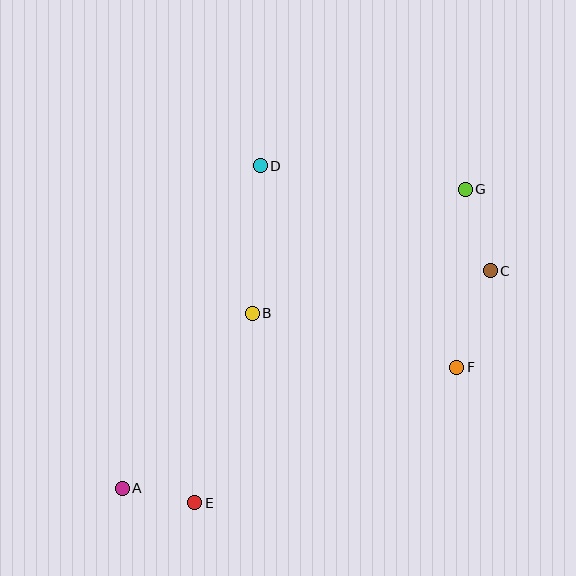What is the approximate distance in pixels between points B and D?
The distance between B and D is approximately 148 pixels.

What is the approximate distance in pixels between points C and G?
The distance between C and G is approximately 85 pixels.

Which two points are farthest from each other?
Points A and G are farthest from each other.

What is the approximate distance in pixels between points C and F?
The distance between C and F is approximately 102 pixels.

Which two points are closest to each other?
Points A and E are closest to each other.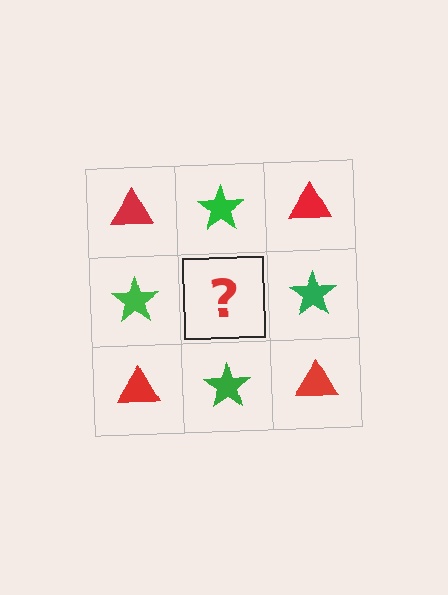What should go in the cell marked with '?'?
The missing cell should contain a red triangle.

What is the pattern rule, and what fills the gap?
The rule is that it alternates red triangle and green star in a checkerboard pattern. The gap should be filled with a red triangle.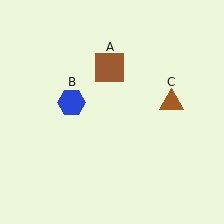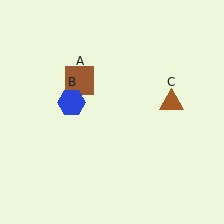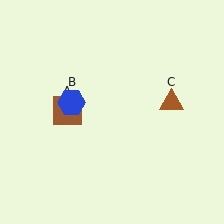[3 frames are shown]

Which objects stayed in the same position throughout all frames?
Blue hexagon (object B) and brown triangle (object C) remained stationary.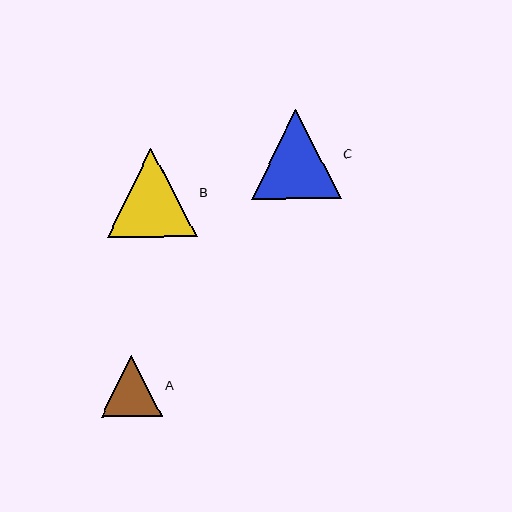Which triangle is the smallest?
Triangle A is the smallest with a size of approximately 62 pixels.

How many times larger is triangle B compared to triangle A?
Triangle B is approximately 1.5 times the size of triangle A.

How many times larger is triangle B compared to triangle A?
Triangle B is approximately 1.5 times the size of triangle A.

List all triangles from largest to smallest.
From largest to smallest: C, B, A.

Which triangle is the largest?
Triangle C is the largest with a size of approximately 90 pixels.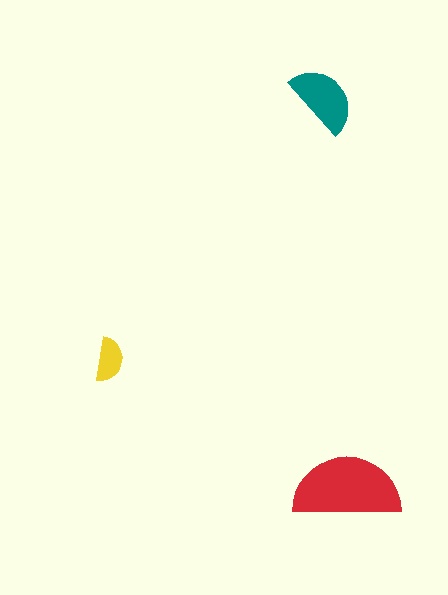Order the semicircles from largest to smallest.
the red one, the teal one, the yellow one.